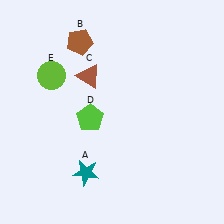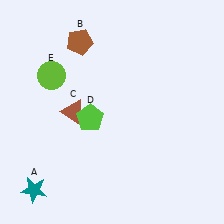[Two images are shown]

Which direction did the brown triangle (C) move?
The brown triangle (C) moved down.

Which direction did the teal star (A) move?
The teal star (A) moved left.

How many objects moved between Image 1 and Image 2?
2 objects moved between the two images.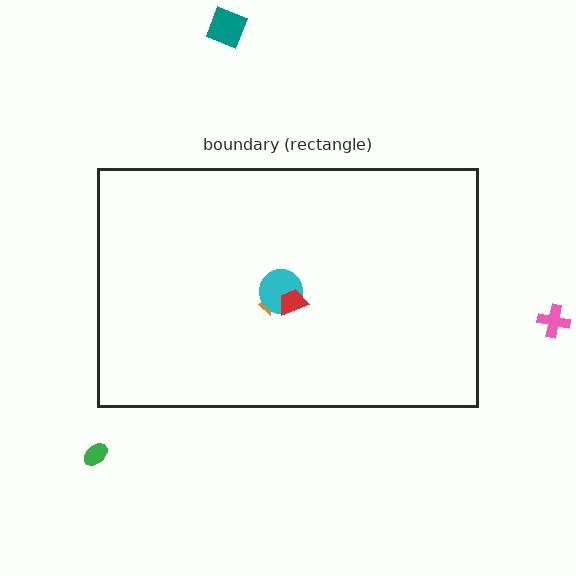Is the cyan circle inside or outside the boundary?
Inside.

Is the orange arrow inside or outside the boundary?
Inside.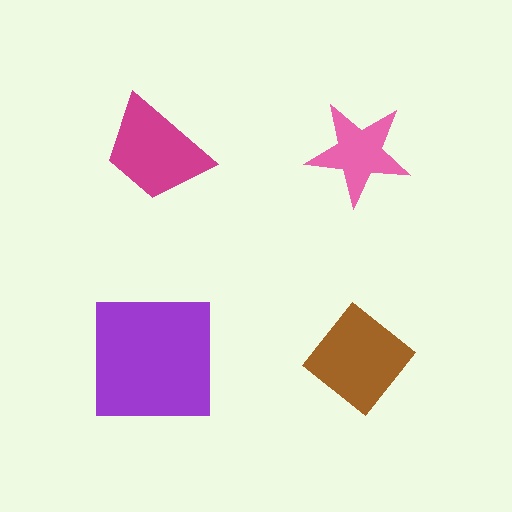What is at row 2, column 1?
A purple square.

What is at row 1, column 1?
A magenta trapezoid.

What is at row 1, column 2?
A pink star.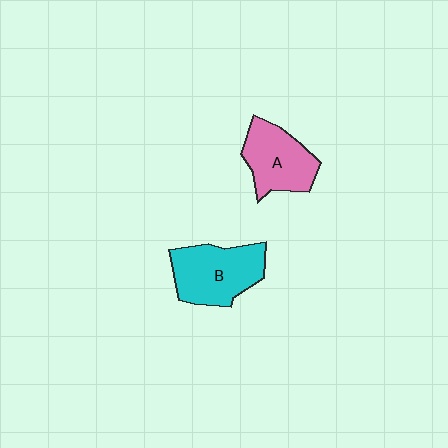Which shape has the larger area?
Shape B (cyan).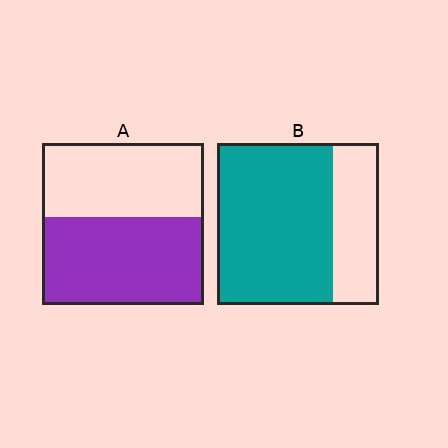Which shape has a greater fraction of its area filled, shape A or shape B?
Shape B.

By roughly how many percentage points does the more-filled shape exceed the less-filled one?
By roughly 15 percentage points (B over A).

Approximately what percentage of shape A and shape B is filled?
A is approximately 55% and B is approximately 70%.